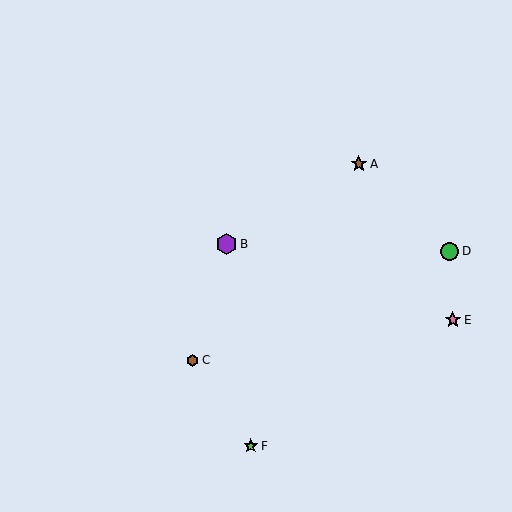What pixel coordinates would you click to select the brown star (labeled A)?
Click at (359, 164) to select the brown star A.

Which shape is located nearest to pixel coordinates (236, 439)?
The lime star (labeled F) at (251, 446) is nearest to that location.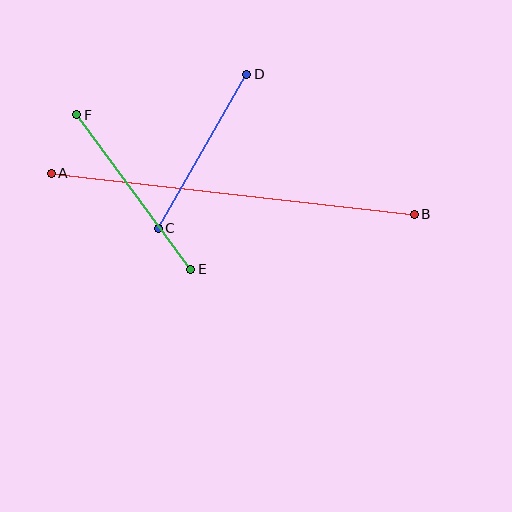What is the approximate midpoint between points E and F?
The midpoint is at approximately (134, 192) pixels.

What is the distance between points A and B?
The distance is approximately 365 pixels.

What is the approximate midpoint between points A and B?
The midpoint is at approximately (233, 194) pixels.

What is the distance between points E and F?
The distance is approximately 192 pixels.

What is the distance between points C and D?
The distance is approximately 178 pixels.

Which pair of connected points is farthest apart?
Points A and B are farthest apart.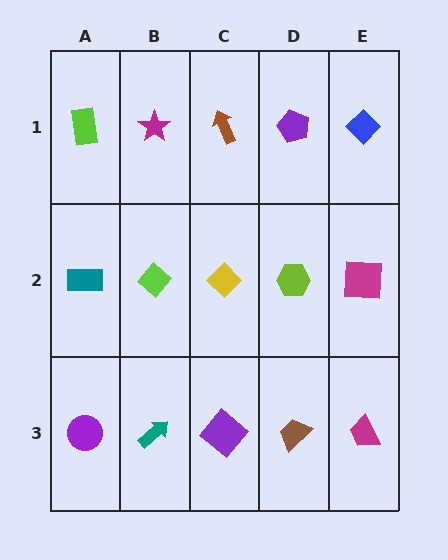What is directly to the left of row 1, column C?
A magenta star.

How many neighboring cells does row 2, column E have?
3.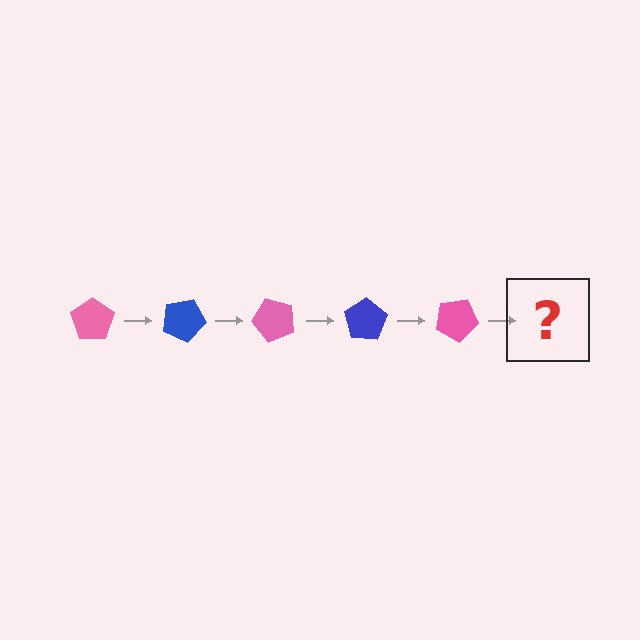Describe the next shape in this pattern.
It should be a blue pentagon, rotated 125 degrees from the start.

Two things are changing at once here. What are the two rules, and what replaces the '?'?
The two rules are that it rotates 25 degrees each step and the color cycles through pink and blue. The '?' should be a blue pentagon, rotated 125 degrees from the start.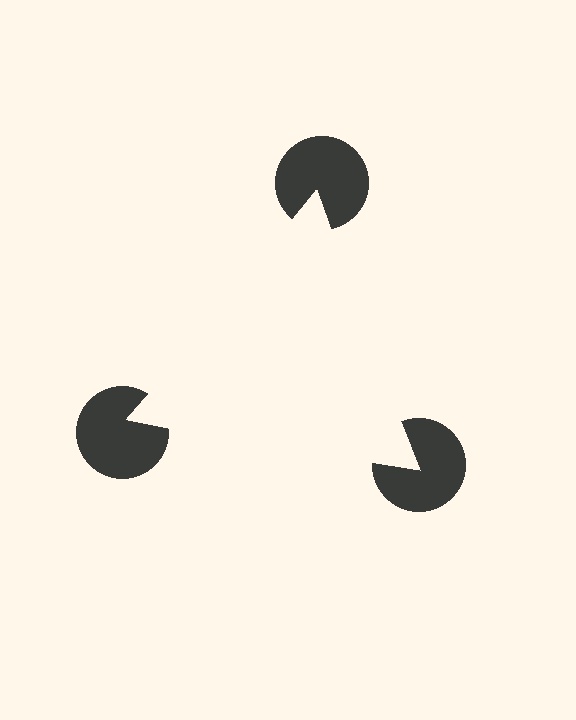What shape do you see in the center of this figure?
An illusory triangle — its edges are inferred from the aligned wedge cuts in the pac-man discs, not physically drawn.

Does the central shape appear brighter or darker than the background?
It typically appears slightly brighter than the background, even though no actual brightness change is drawn.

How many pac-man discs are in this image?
There are 3 — one at each vertex of the illusory triangle.